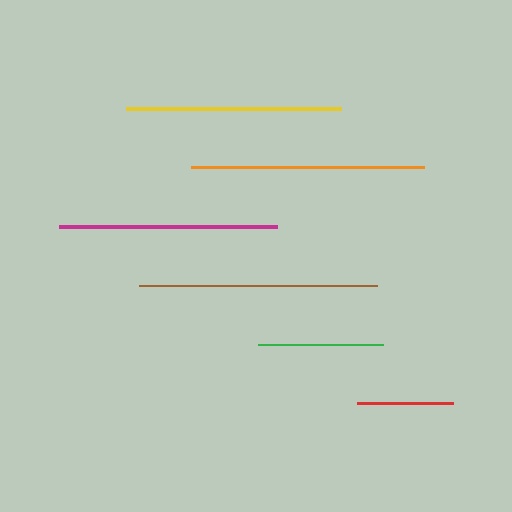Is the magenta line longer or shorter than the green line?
The magenta line is longer than the green line.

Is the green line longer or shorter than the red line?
The green line is longer than the red line.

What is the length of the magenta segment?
The magenta segment is approximately 217 pixels long.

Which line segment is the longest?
The brown line is the longest at approximately 238 pixels.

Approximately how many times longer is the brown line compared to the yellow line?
The brown line is approximately 1.1 times the length of the yellow line.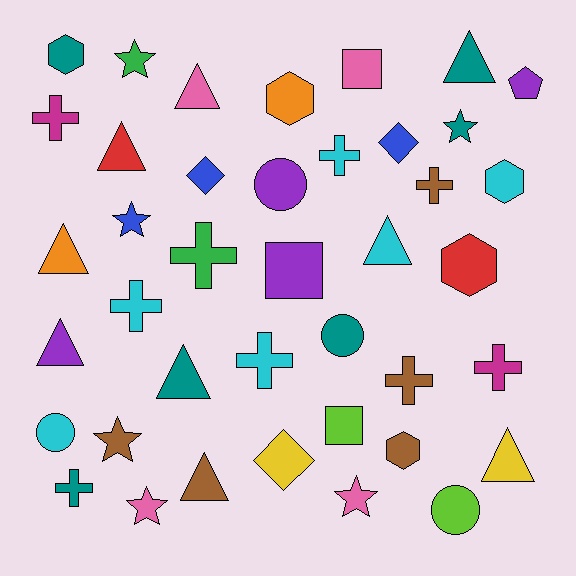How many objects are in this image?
There are 40 objects.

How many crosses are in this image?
There are 9 crosses.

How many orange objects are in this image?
There are 2 orange objects.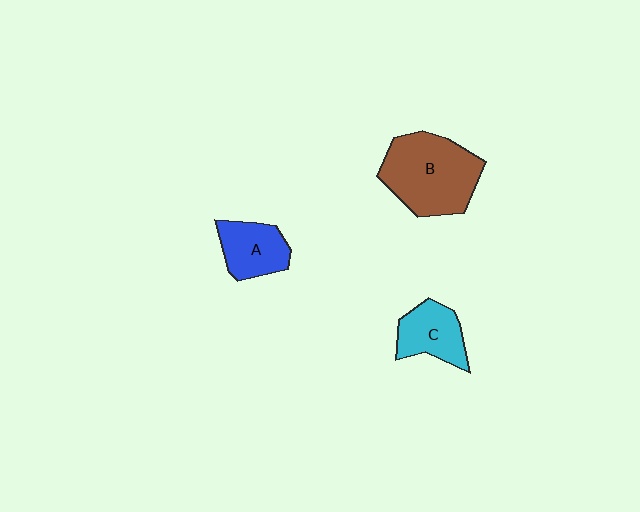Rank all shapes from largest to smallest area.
From largest to smallest: B (brown), C (cyan), A (blue).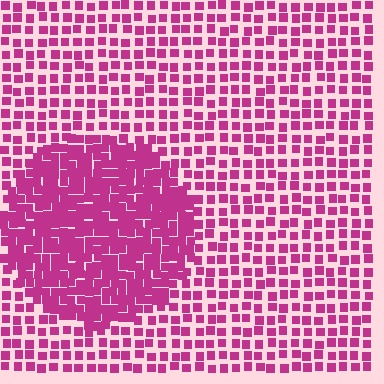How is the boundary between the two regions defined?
The boundary is defined by a change in element density (approximately 2.0x ratio). All elements are the same color, size, and shape.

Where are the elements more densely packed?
The elements are more densely packed inside the circle boundary.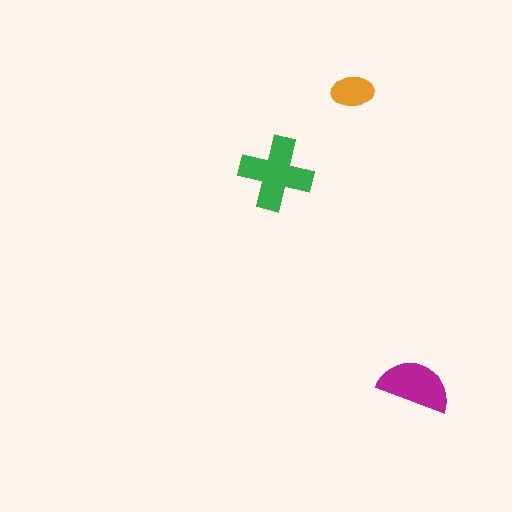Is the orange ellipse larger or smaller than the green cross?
Smaller.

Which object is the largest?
The green cross.